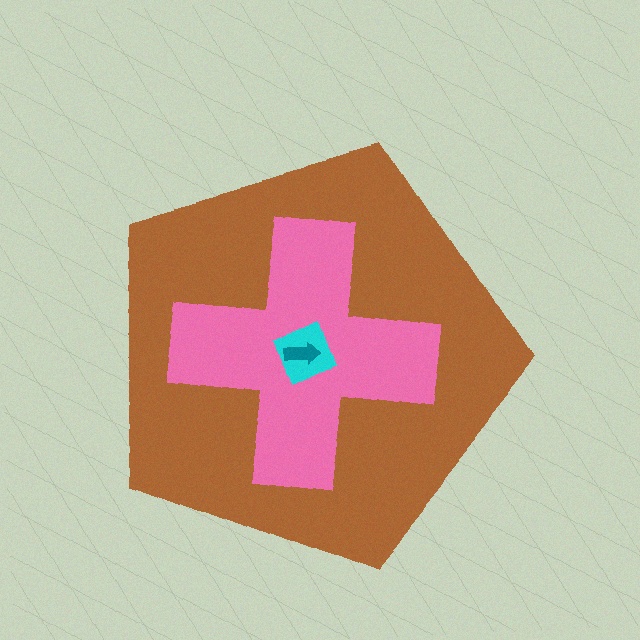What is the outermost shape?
The brown pentagon.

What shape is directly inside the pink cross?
The cyan diamond.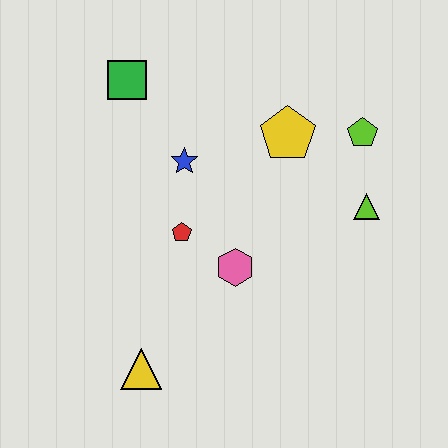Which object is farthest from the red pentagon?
The lime pentagon is farthest from the red pentagon.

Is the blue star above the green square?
No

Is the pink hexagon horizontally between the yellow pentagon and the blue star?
Yes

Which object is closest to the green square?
The blue star is closest to the green square.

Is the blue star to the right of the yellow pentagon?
No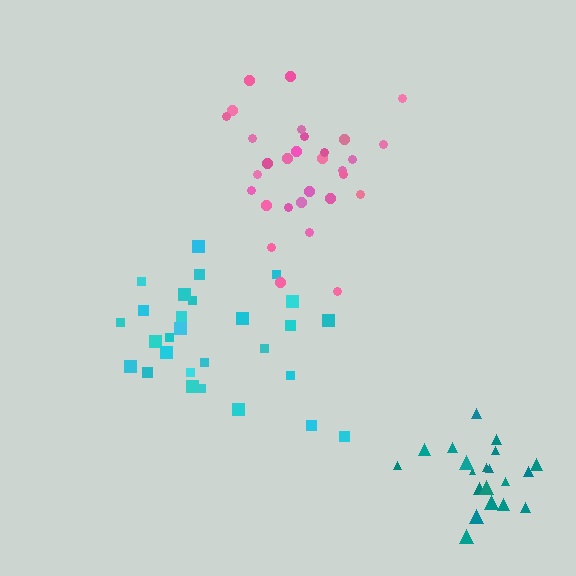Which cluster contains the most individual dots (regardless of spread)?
Pink (30).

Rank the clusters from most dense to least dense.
teal, pink, cyan.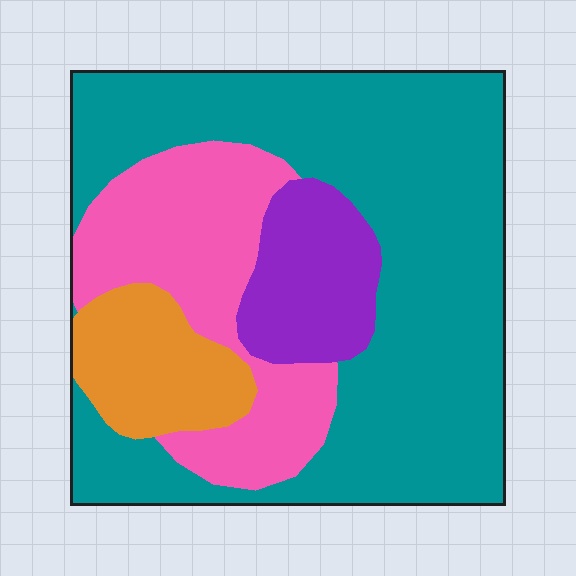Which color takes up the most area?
Teal, at roughly 55%.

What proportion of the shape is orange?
Orange covers 11% of the shape.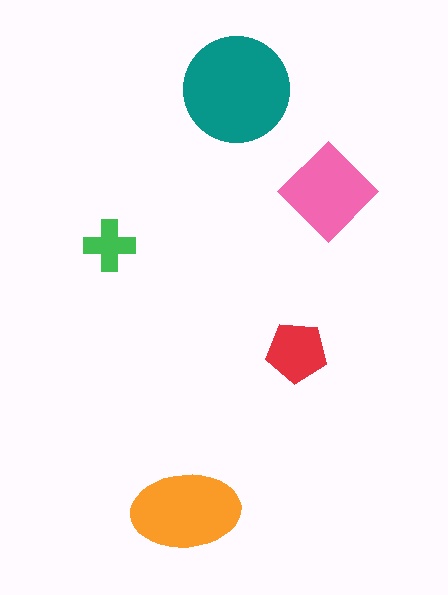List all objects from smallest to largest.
The green cross, the red pentagon, the pink diamond, the orange ellipse, the teal circle.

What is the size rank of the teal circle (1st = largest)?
1st.